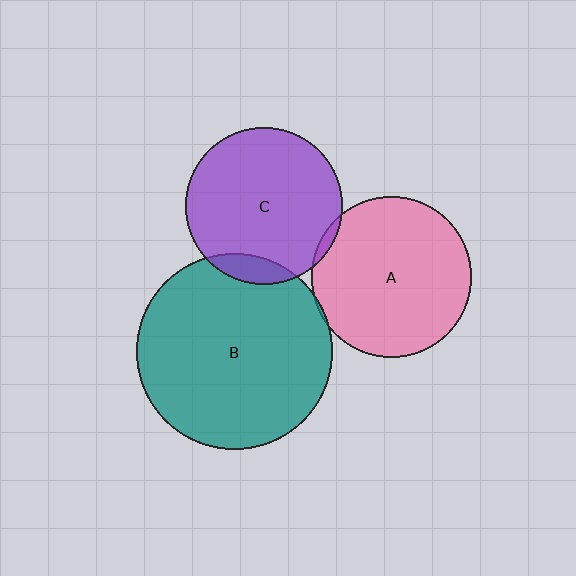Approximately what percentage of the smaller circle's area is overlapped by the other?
Approximately 5%.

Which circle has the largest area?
Circle B (teal).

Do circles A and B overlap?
Yes.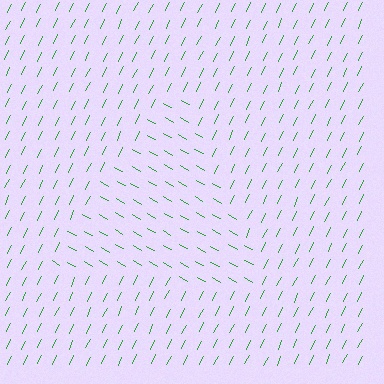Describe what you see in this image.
The image is filled with small green line segments. A triangle region in the image has lines oriented differently from the surrounding lines, creating a visible texture boundary.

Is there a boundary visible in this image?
Yes, there is a texture boundary formed by a change in line orientation.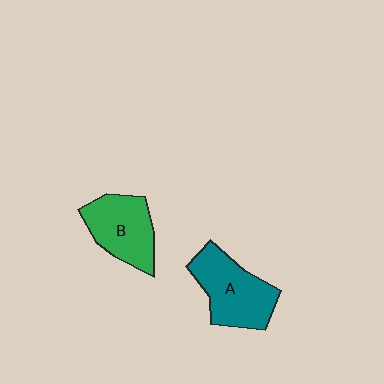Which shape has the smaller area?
Shape B (green).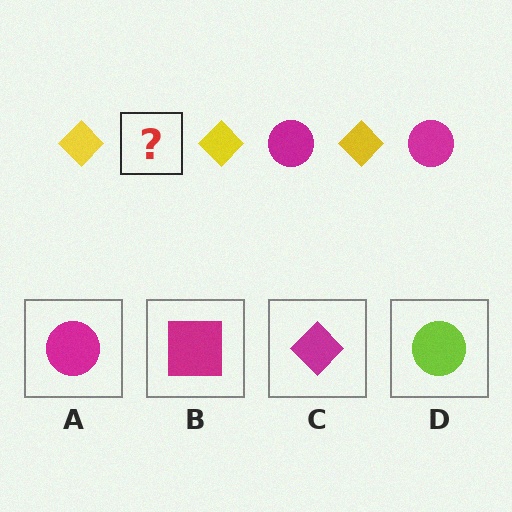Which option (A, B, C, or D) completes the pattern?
A.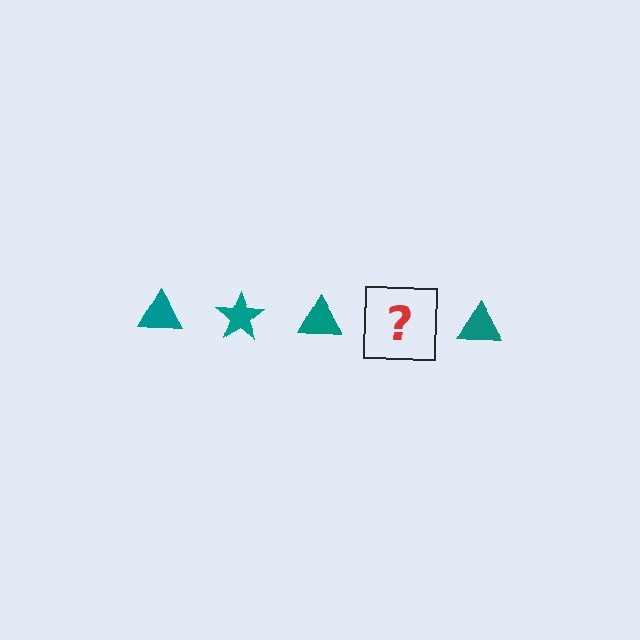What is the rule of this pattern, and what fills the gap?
The rule is that the pattern cycles through triangle, star shapes in teal. The gap should be filled with a teal star.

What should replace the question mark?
The question mark should be replaced with a teal star.